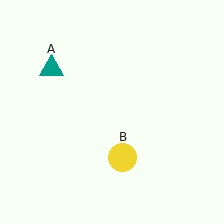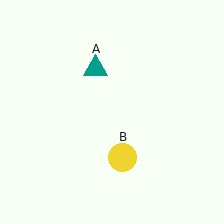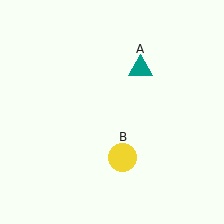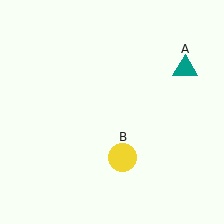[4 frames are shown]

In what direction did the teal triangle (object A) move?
The teal triangle (object A) moved right.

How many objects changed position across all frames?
1 object changed position: teal triangle (object A).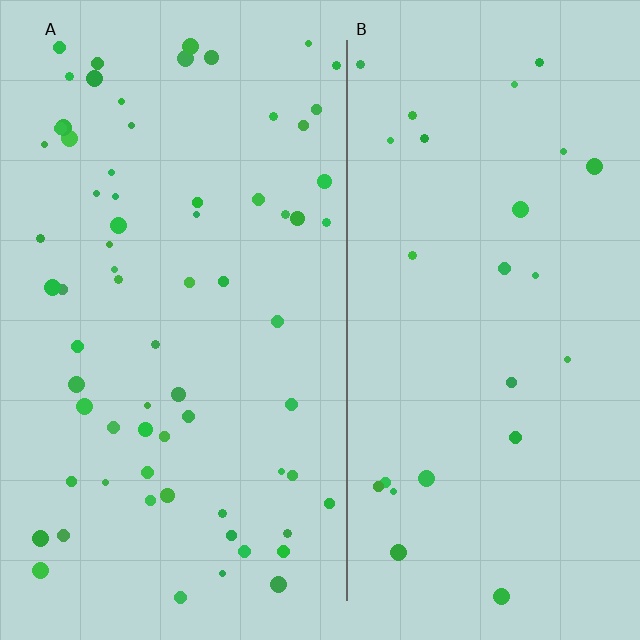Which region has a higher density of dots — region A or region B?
A (the left).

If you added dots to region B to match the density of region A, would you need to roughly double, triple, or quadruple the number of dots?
Approximately triple.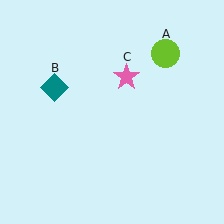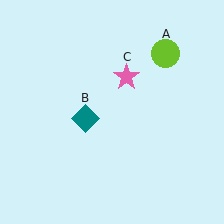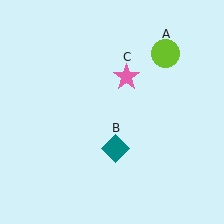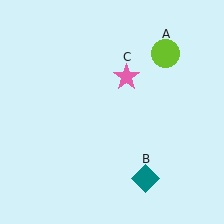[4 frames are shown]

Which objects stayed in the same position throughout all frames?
Lime circle (object A) and pink star (object C) remained stationary.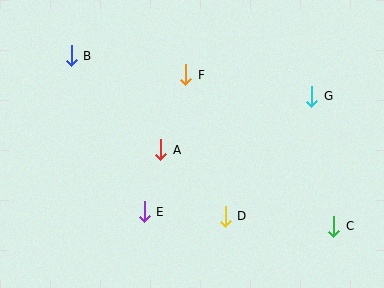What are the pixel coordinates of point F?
Point F is at (186, 75).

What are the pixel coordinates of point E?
Point E is at (144, 212).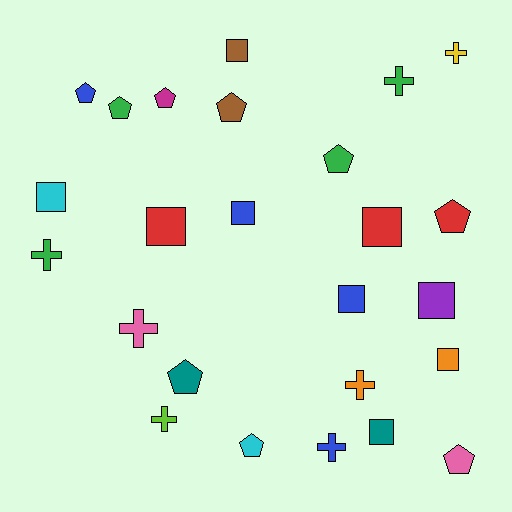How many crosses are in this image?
There are 7 crosses.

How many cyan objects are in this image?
There are 2 cyan objects.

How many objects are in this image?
There are 25 objects.